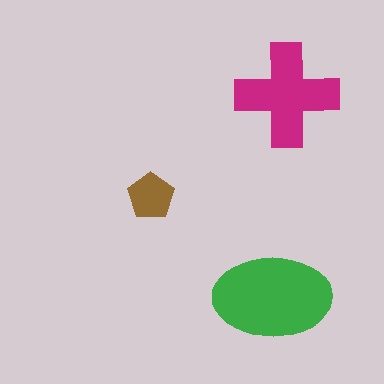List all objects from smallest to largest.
The brown pentagon, the magenta cross, the green ellipse.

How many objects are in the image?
There are 3 objects in the image.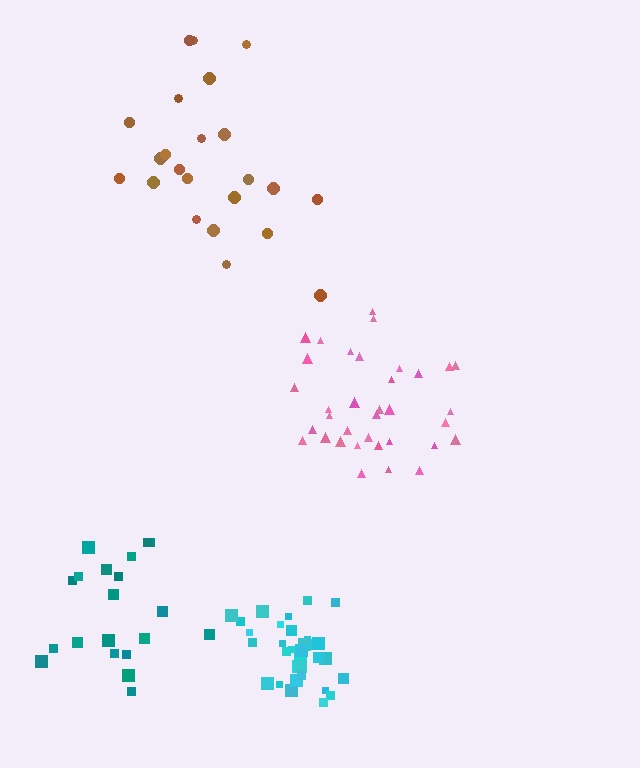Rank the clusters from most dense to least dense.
cyan, pink, teal, brown.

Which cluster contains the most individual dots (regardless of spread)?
Pink (35).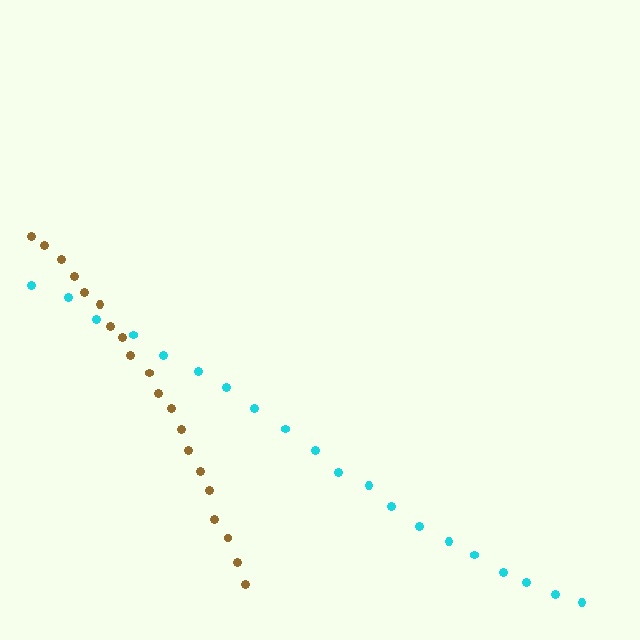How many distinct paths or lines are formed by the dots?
There are 2 distinct paths.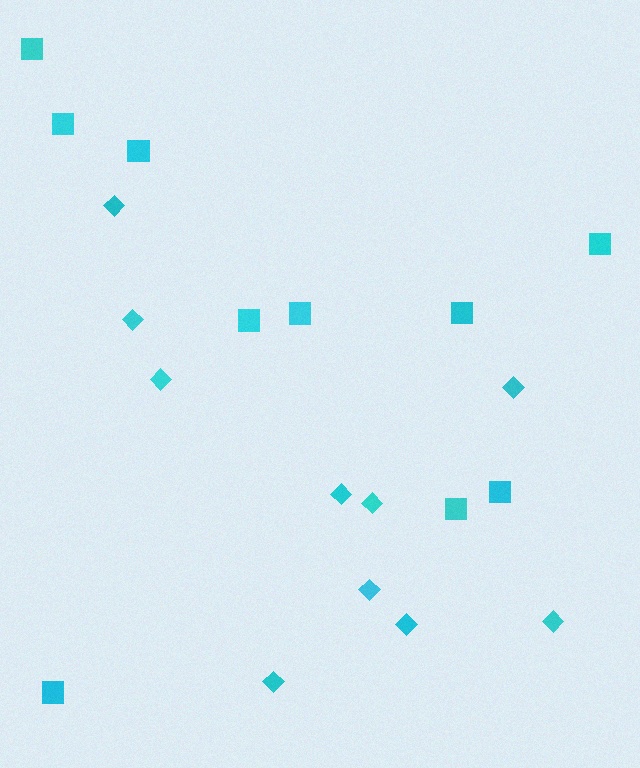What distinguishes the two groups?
There are 2 groups: one group of squares (10) and one group of diamonds (10).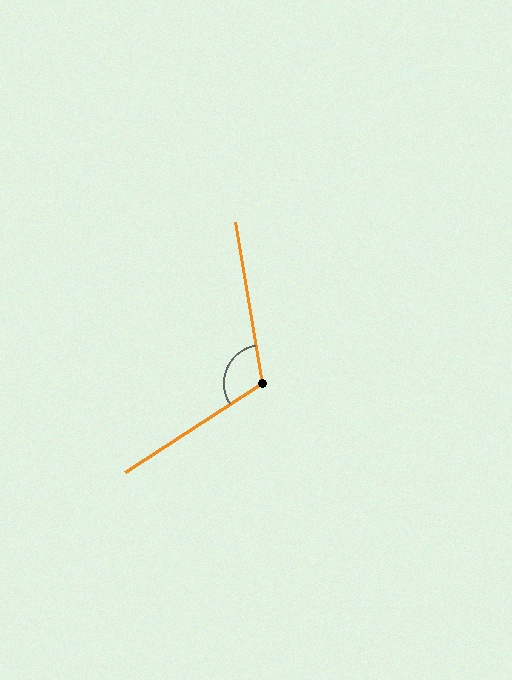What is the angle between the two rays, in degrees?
Approximately 113 degrees.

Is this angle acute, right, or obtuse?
It is obtuse.